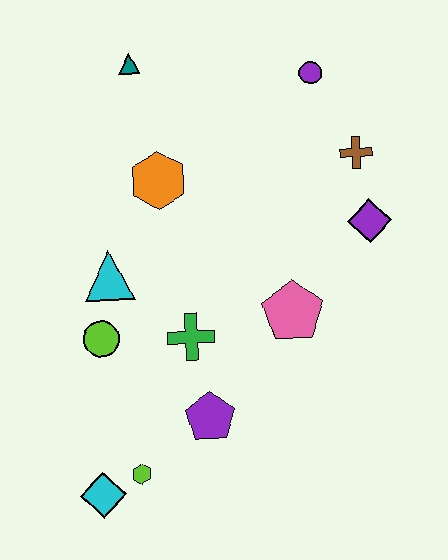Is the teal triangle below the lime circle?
No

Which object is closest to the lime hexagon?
The cyan diamond is closest to the lime hexagon.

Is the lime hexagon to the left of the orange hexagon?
Yes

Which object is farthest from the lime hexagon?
The purple circle is farthest from the lime hexagon.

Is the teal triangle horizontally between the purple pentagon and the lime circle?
Yes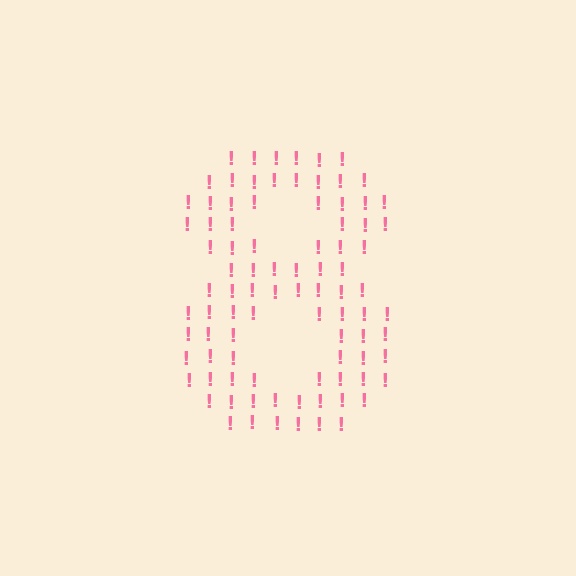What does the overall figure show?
The overall figure shows the digit 8.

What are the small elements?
The small elements are exclamation marks.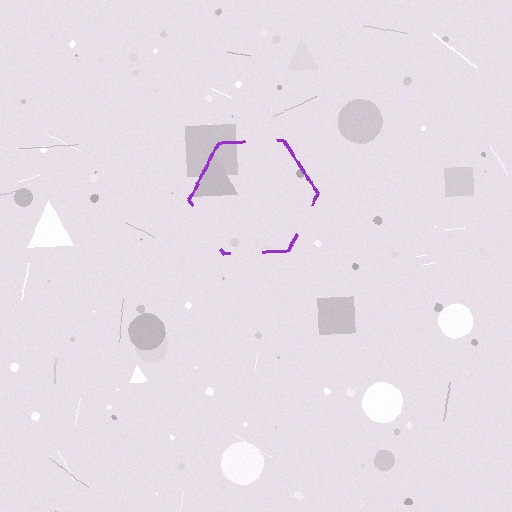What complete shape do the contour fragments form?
The contour fragments form a hexagon.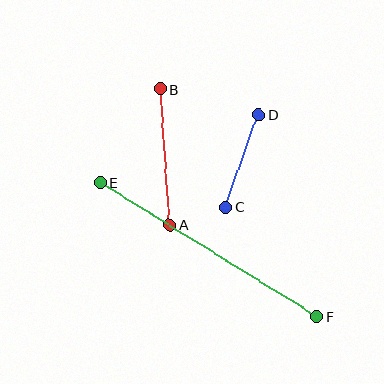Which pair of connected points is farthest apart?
Points E and F are farthest apart.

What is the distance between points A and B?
The distance is approximately 136 pixels.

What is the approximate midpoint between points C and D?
The midpoint is at approximately (242, 161) pixels.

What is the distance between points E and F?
The distance is approximately 255 pixels.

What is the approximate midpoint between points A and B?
The midpoint is at approximately (165, 157) pixels.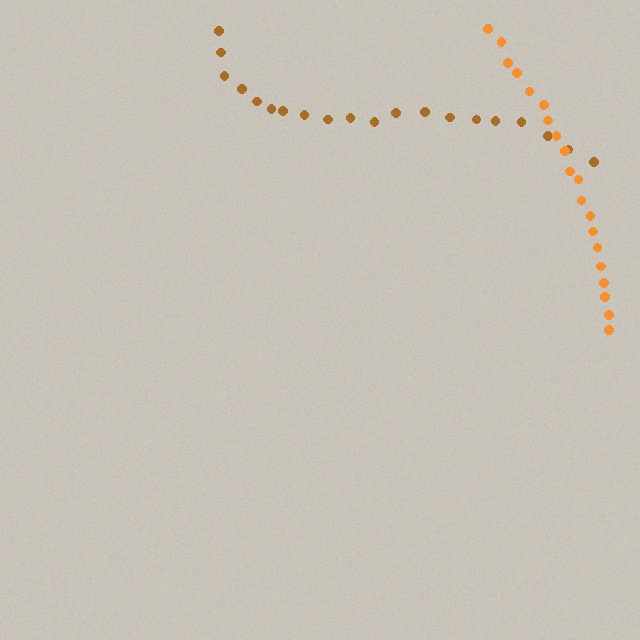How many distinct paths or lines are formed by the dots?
There are 2 distinct paths.